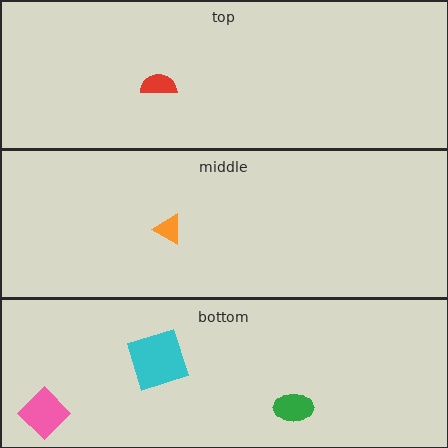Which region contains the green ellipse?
The bottom region.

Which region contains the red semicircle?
The top region.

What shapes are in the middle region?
The orange triangle.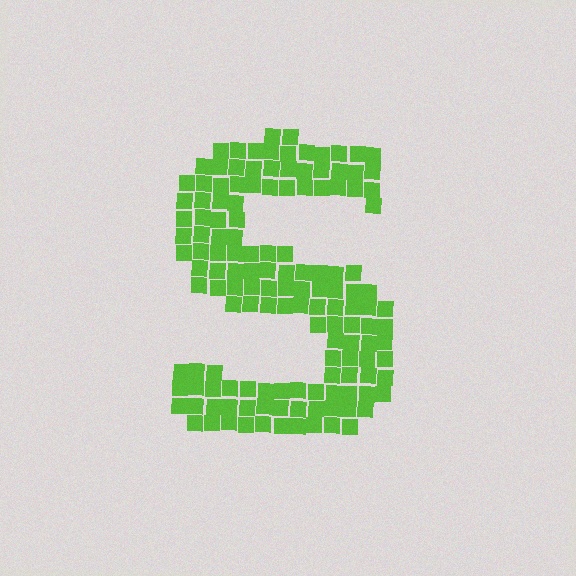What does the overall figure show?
The overall figure shows the letter S.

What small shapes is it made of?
It is made of small squares.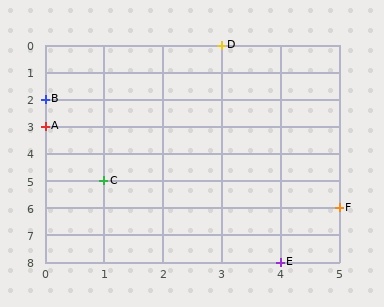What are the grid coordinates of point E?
Point E is at grid coordinates (4, 8).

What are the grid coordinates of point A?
Point A is at grid coordinates (0, 3).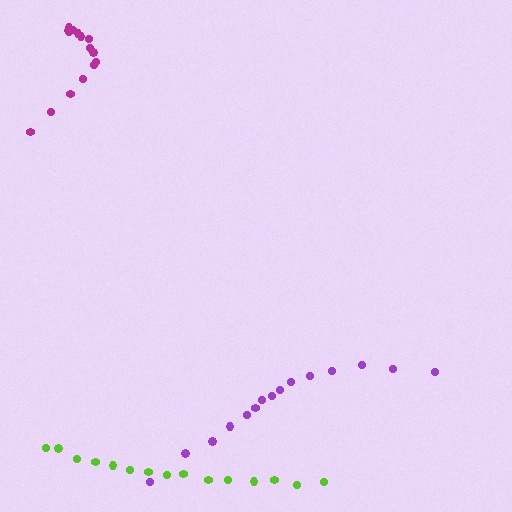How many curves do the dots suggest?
There are 3 distinct paths.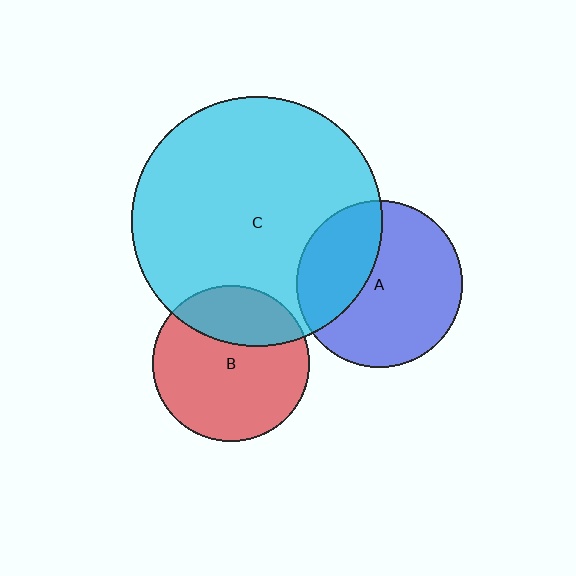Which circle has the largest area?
Circle C (cyan).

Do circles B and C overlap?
Yes.